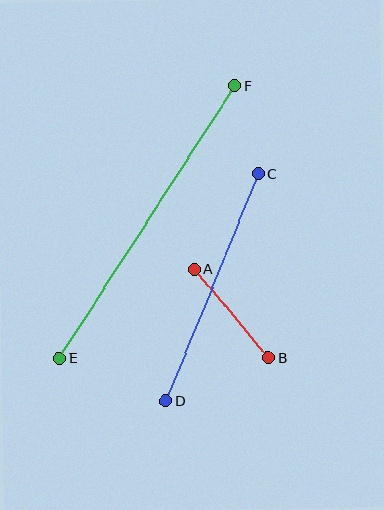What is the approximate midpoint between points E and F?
The midpoint is at approximately (147, 222) pixels.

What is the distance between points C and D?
The distance is approximately 245 pixels.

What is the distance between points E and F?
The distance is approximately 324 pixels.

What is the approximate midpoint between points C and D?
The midpoint is at approximately (212, 288) pixels.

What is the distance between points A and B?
The distance is approximately 115 pixels.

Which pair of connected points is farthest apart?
Points E and F are farthest apart.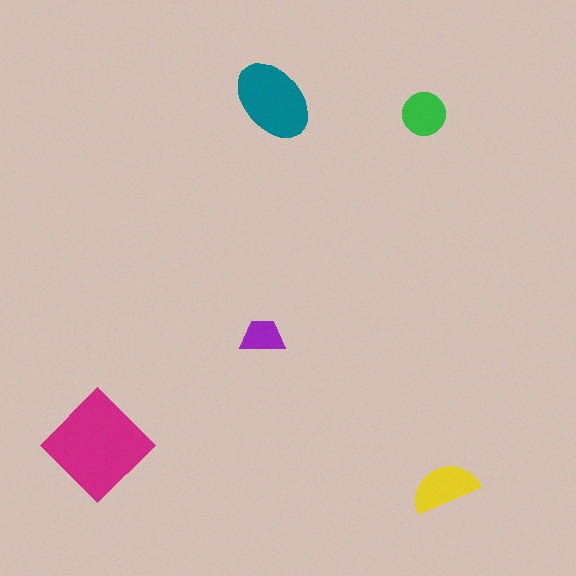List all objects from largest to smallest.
The magenta diamond, the teal ellipse, the yellow semicircle, the green circle, the purple trapezoid.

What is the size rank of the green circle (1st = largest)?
4th.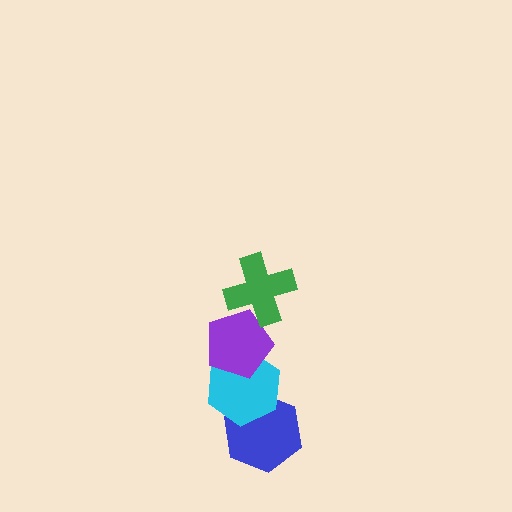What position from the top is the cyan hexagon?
The cyan hexagon is 3rd from the top.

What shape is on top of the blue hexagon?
The cyan hexagon is on top of the blue hexagon.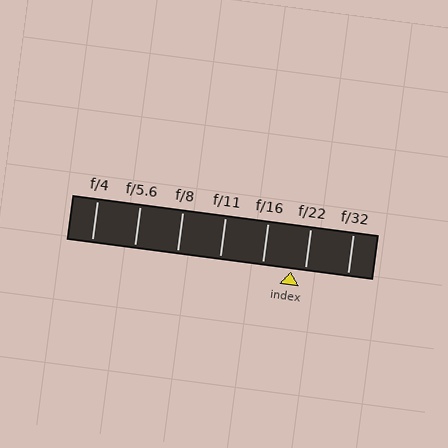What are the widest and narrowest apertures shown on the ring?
The widest aperture shown is f/4 and the narrowest is f/32.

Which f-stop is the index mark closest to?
The index mark is closest to f/22.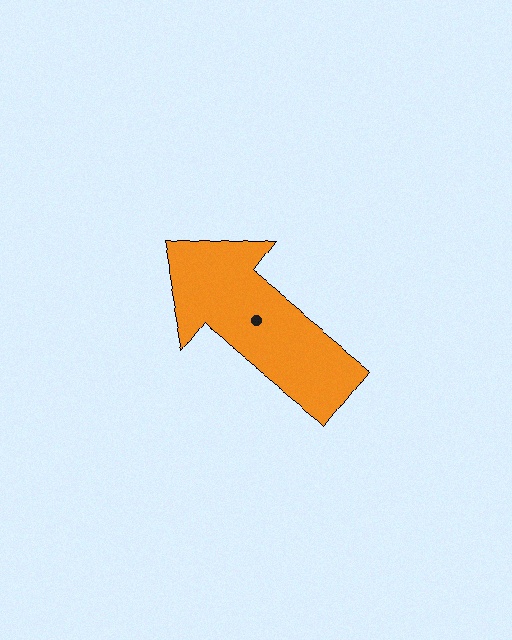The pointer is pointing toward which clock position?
Roughly 10 o'clock.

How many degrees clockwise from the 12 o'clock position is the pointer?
Approximately 308 degrees.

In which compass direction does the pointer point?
Northwest.